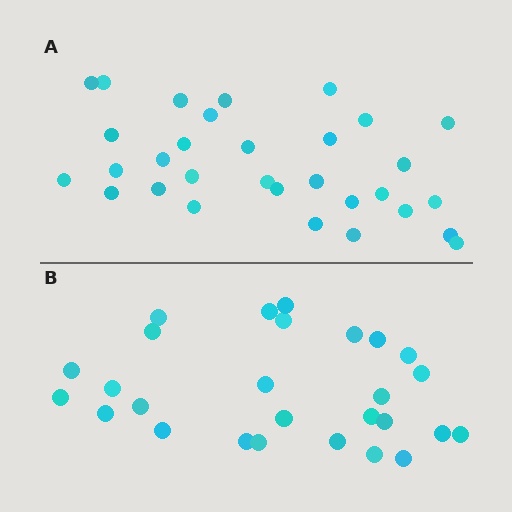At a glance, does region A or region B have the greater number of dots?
Region A (the top region) has more dots.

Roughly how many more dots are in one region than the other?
Region A has about 4 more dots than region B.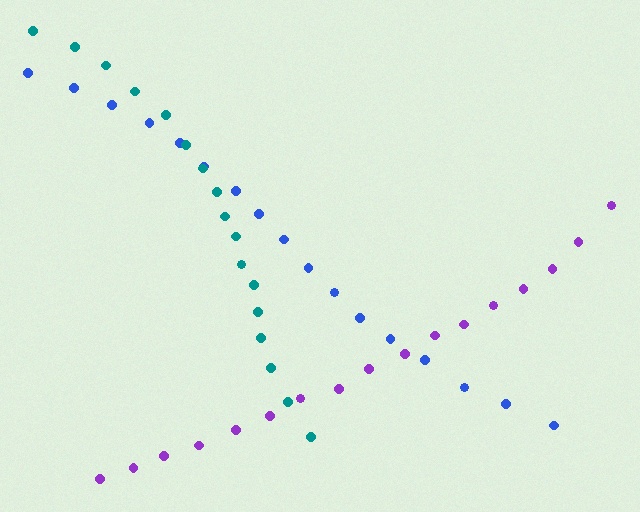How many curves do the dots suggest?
There are 3 distinct paths.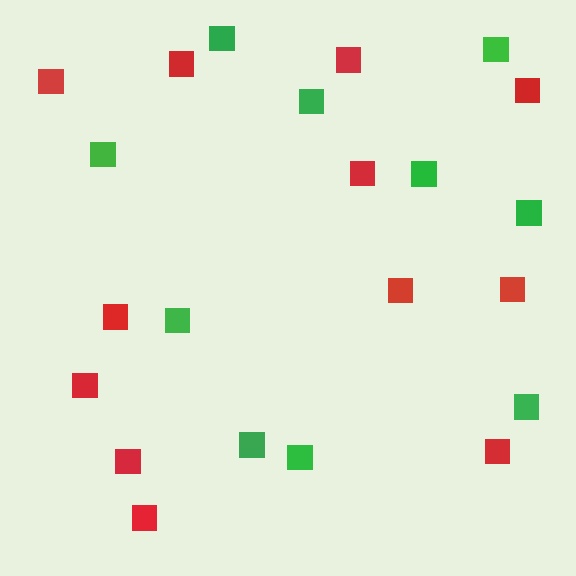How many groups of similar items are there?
There are 2 groups: one group of green squares (10) and one group of red squares (12).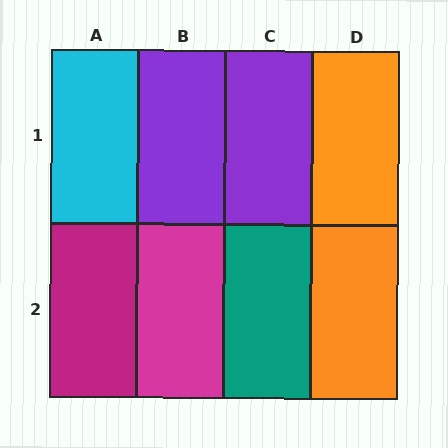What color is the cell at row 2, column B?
Magenta.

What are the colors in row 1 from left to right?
Cyan, purple, purple, orange.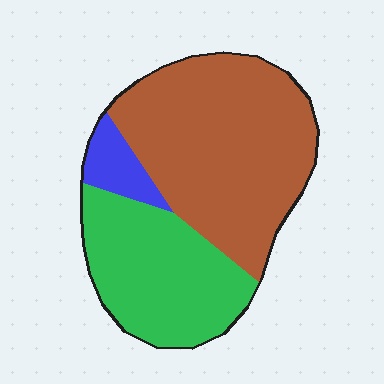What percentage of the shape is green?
Green covers about 35% of the shape.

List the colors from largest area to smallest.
From largest to smallest: brown, green, blue.